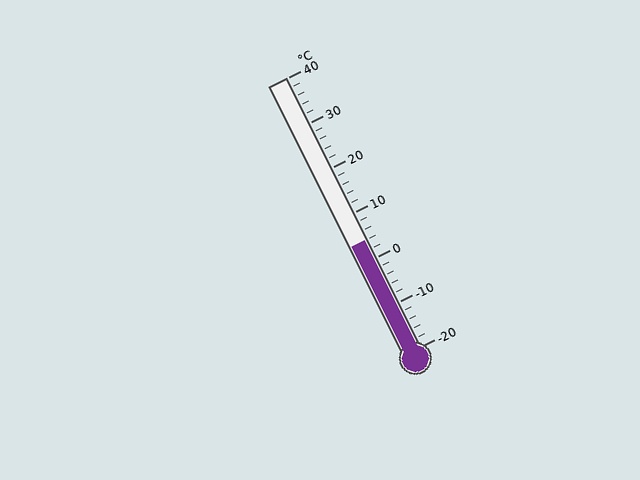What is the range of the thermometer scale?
The thermometer scale ranges from -20°C to 40°C.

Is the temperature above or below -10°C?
The temperature is above -10°C.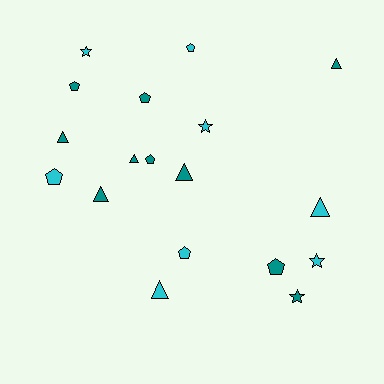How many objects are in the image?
There are 18 objects.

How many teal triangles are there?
There are 5 teal triangles.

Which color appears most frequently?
Teal, with 10 objects.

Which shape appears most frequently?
Pentagon, with 7 objects.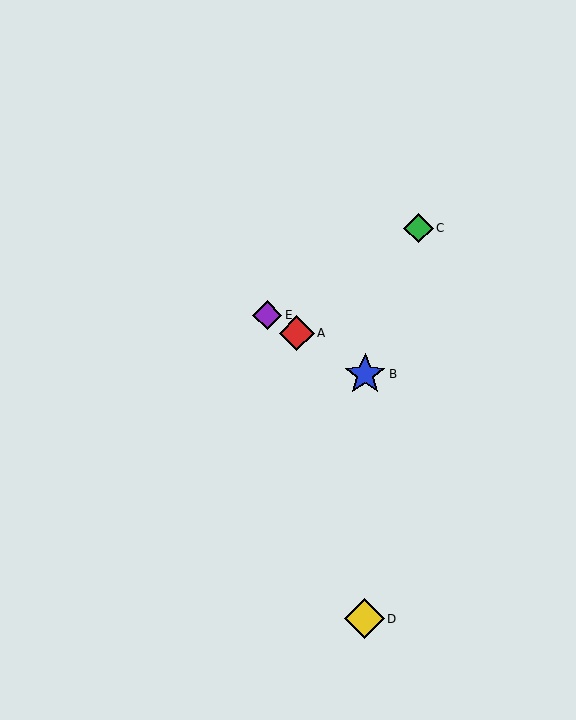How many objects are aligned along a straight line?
3 objects (A, B, E) are aligned along a straight line.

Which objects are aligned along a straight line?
Objects A, B, E are aligned along a straight line.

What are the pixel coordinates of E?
Object E is at (267, 315).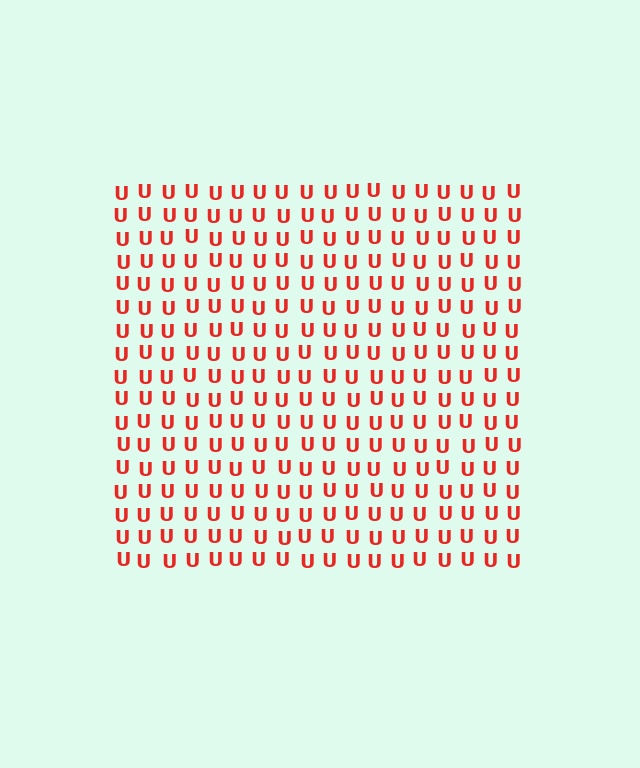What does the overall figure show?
The overall figure shows a square.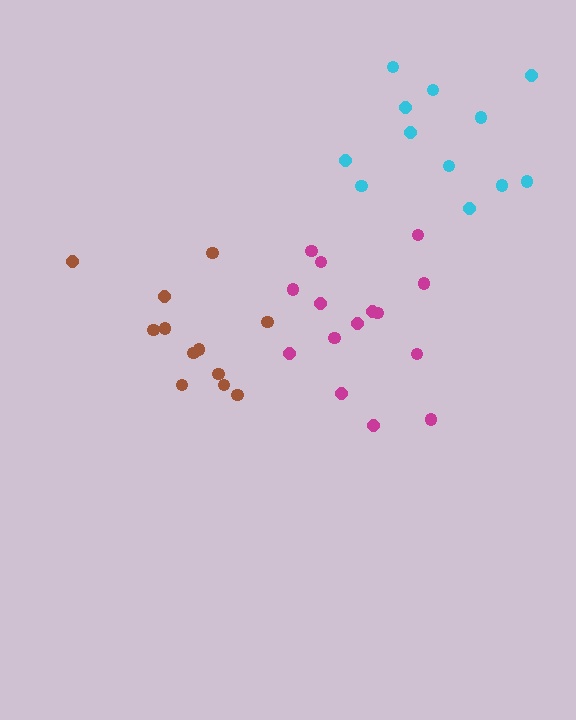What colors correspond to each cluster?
The clusters are colored: brown, cyan, magenta.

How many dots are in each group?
Group 1: 12 dots, Group 2: 12 dots, Group 3: 15 dots (39 total).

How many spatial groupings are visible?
There are 3 spatial groupings.